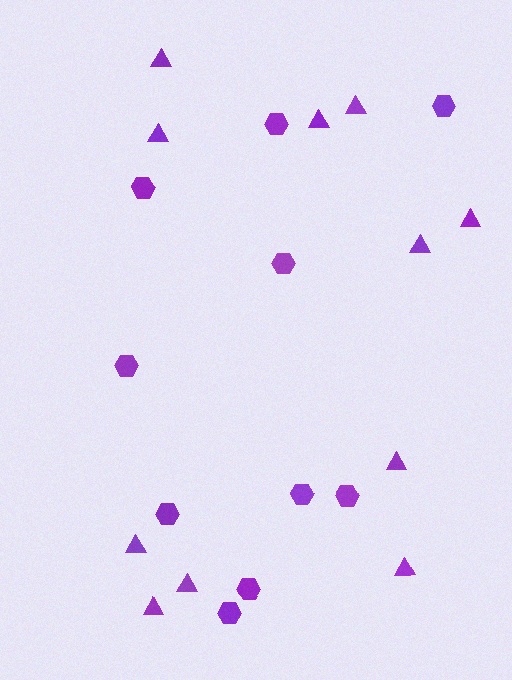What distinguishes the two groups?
There are 2 groups: one group of triangles (11) and one group of hexagons (10).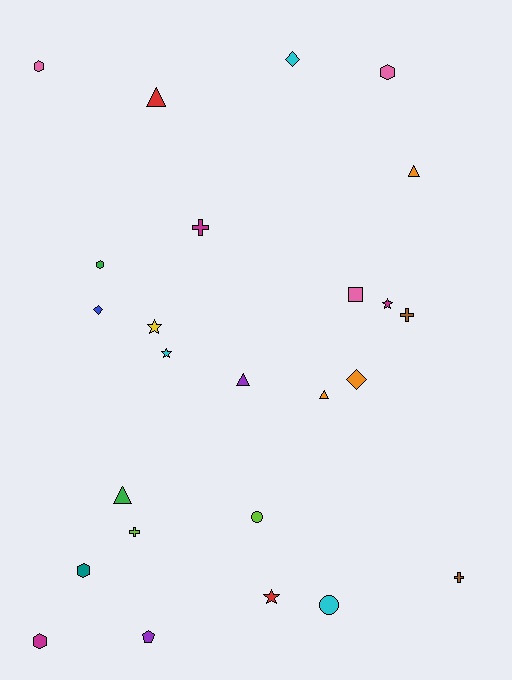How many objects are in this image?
There are 25 objects.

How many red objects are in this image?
There are 2 red objects.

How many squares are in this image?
There is 1 square.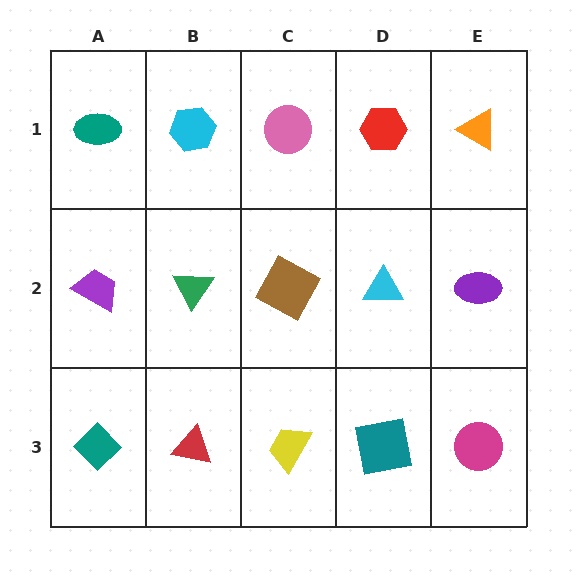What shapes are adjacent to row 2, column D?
A red hexagon (row 1, column D), a teal square (row 3, column D), a brown square (row 2, column C), a purple ellipse (row 2, column E).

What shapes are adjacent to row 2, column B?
A cyan hexagon (row 1, column B), a red triangle (row 3, column B), a purple trapezoid (row 2, column A), a brown square (row 2, column C).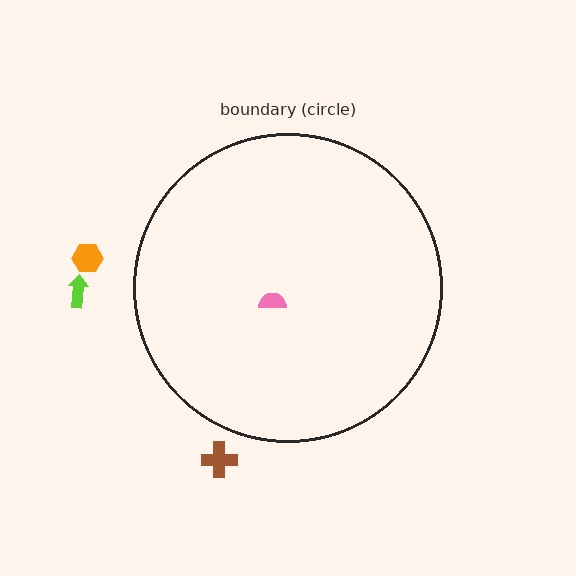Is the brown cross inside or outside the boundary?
Outside.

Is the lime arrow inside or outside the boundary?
Outside.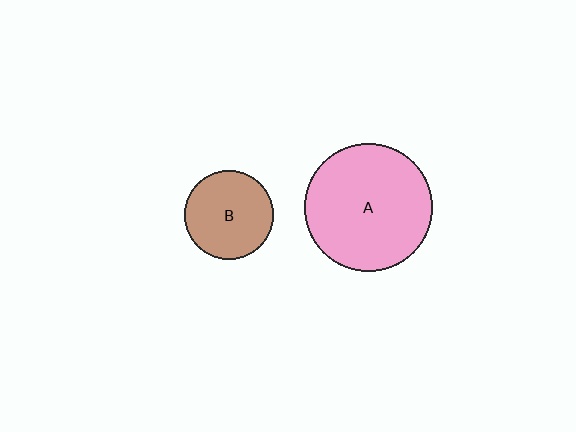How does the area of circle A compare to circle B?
Approximately 2.1 times.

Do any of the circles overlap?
No, none of the circles overlap.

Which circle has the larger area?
Circle A (pink).